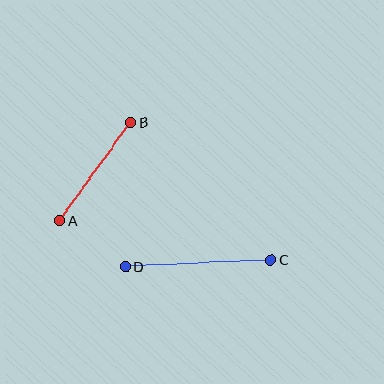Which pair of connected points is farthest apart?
Points C and D are farthest apart.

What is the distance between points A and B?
The distance is approximately 121 pixels.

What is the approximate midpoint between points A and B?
The midpoint is at approximately (95, 172) pixels.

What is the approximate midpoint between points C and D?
The midpoint is at approximately (198, 264) pixels.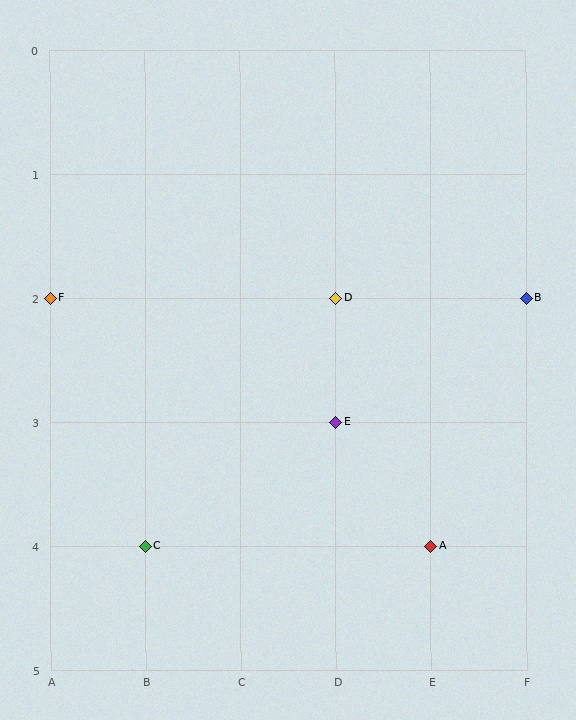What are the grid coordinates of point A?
Point A is at grid coordinates (E, 4).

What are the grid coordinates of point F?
Point F is at grid coordinates (A, 2).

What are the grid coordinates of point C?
Point C is at grid coordinates (B, 4).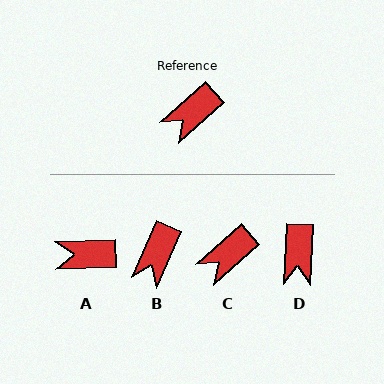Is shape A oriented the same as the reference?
No, it is off by about 39 degrees.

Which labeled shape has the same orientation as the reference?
C.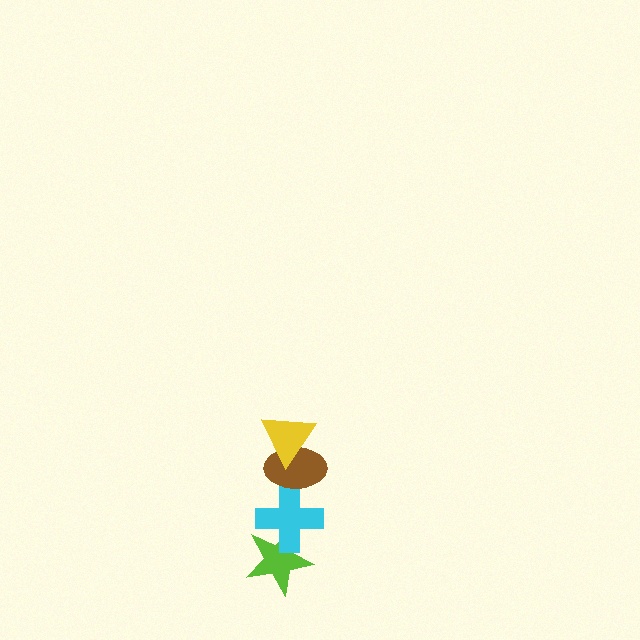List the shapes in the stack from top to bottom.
From top to bottom: the yellow triangle, the brown ellipse, the cyan cross, the lime star.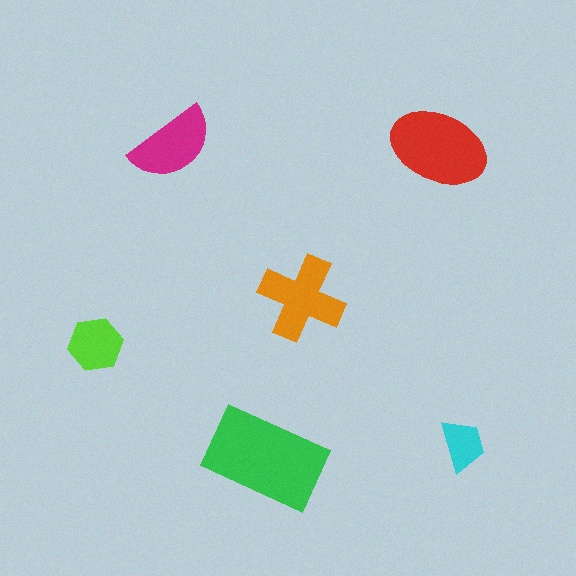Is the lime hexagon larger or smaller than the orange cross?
Smaller.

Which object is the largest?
The green rectangle.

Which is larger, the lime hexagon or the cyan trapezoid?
The lime hexagon.